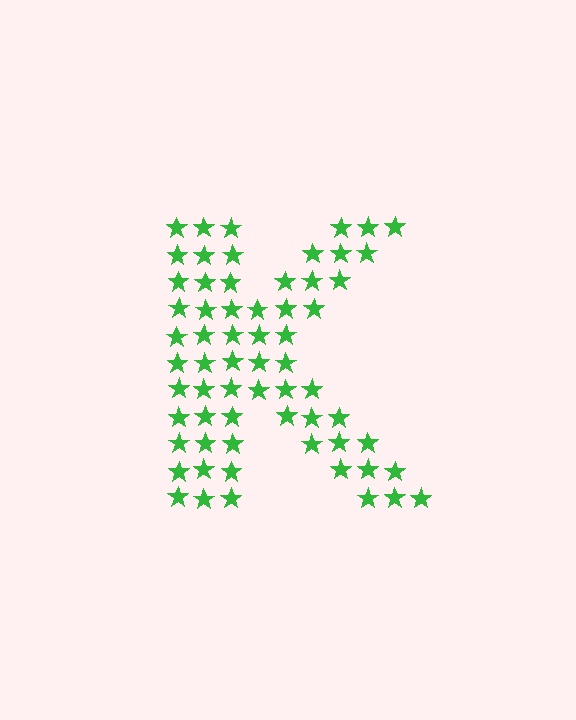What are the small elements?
The small elements are stars.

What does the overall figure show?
The overall figure shows the letter K.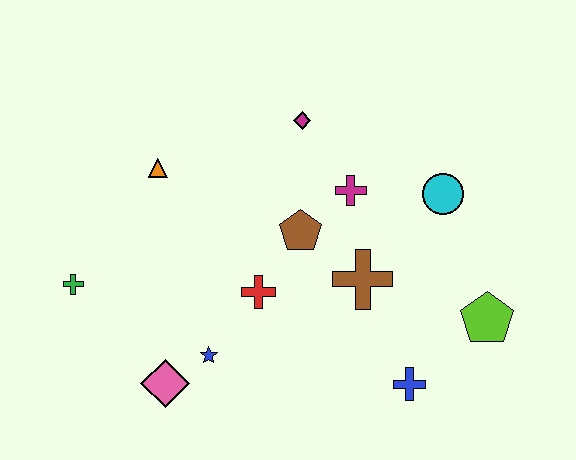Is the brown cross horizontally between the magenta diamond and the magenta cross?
No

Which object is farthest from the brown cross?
The green cross is farthest from the brown cross.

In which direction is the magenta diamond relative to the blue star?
The magenta diamond is above the blue star.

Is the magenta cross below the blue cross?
No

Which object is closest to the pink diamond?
The blue star is closest to the pink diamond.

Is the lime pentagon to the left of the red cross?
No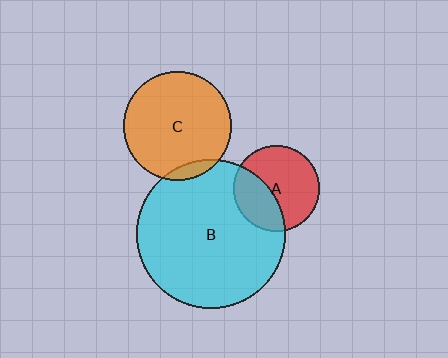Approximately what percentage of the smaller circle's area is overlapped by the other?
Approximately 5%.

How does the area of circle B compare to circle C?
Approximately 1.9 times.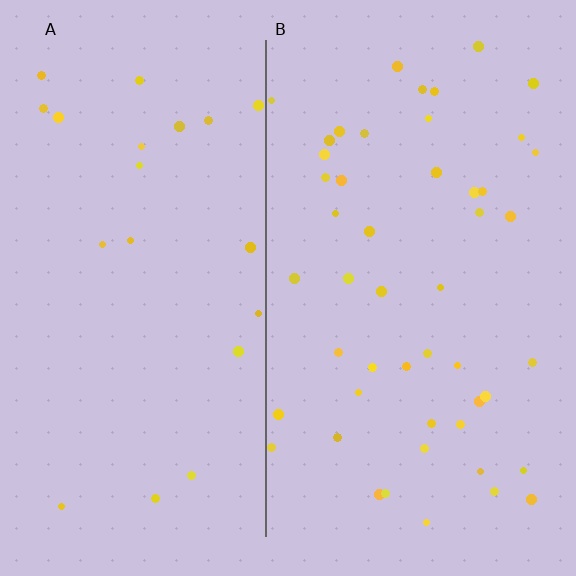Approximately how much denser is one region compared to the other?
Approximately 2.3× — region B over region A.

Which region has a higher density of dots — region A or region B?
B (the right).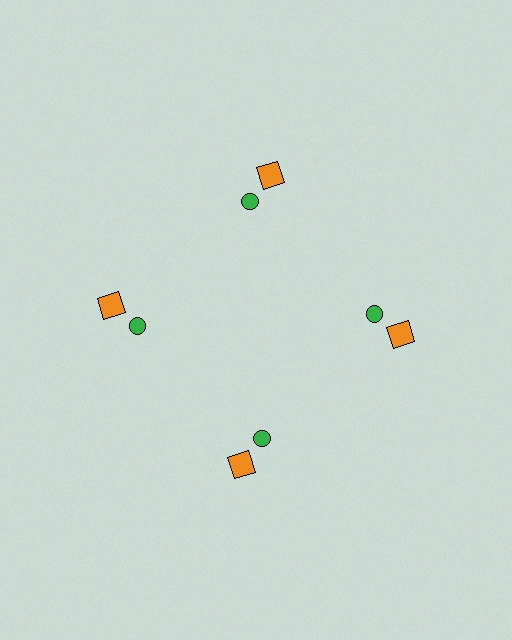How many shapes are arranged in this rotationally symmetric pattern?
There are 8 shapes, arranged in 4 groups of 2.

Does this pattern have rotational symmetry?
Yes, this pattern has 4-fold rotational symmetry. It looks the same after rotating 90 degrees around the center.